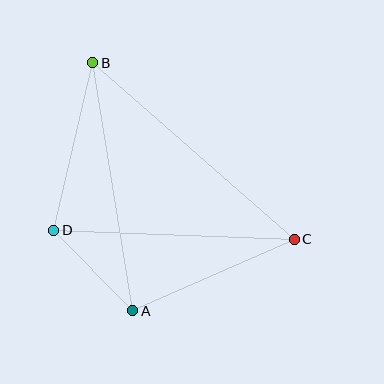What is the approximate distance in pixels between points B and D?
The distance between B and D is approximately 172 pixels.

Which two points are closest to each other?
Points A and D are closest to each other.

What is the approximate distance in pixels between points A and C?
The distance between A and C is approximately 177 pixels.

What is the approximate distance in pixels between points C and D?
The distance between C and D is approximately 241 pixels.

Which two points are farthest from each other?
Points B and C are farthest from each other.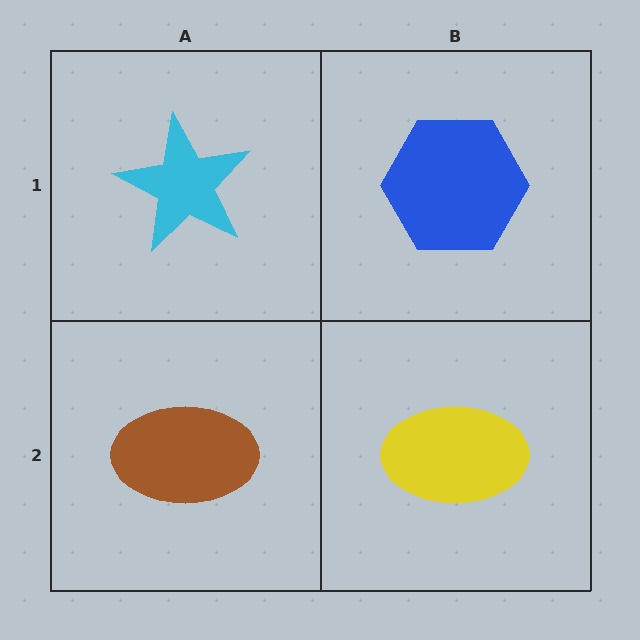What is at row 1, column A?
A cyan star.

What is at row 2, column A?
A brown ellipse.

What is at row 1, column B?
A blue hexagon.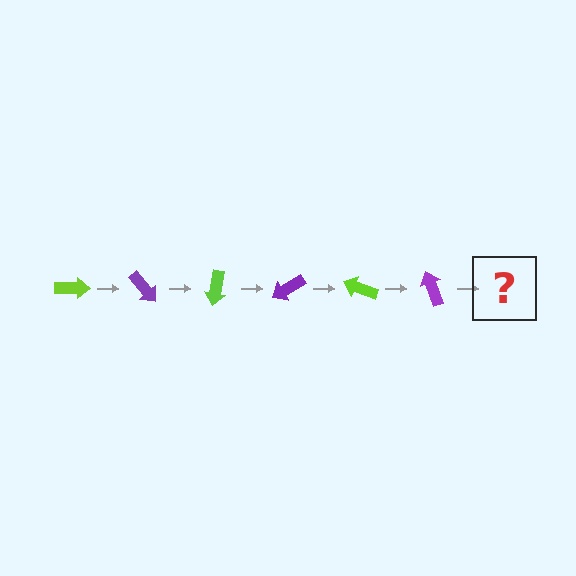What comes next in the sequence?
The next element should be a lime arrow, rotated 300 degrees from the start.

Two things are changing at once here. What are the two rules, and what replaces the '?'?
The two rules are that it rotates 50 degrees each step and the color cycles through lime and purple. The '?' should be a lime arrow, rotated 300 degrees from the start.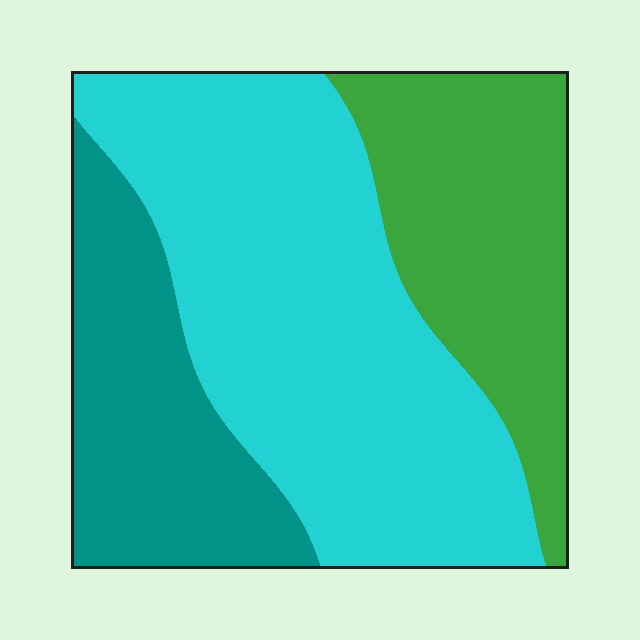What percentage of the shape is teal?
Teal covers about 25% of the shape.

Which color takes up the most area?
Cyan, at roughly 50%.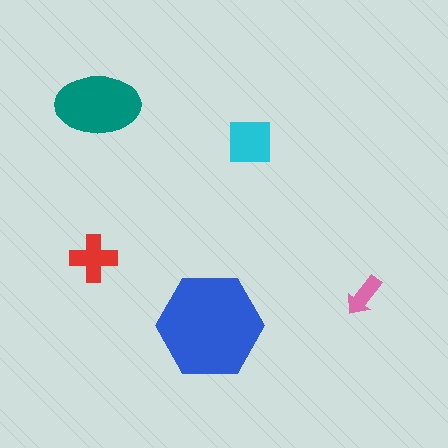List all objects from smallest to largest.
The pink arrow, the red cross, the cyan square, the teal ellipse, the blue hexagon.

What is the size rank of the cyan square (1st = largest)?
3rd.